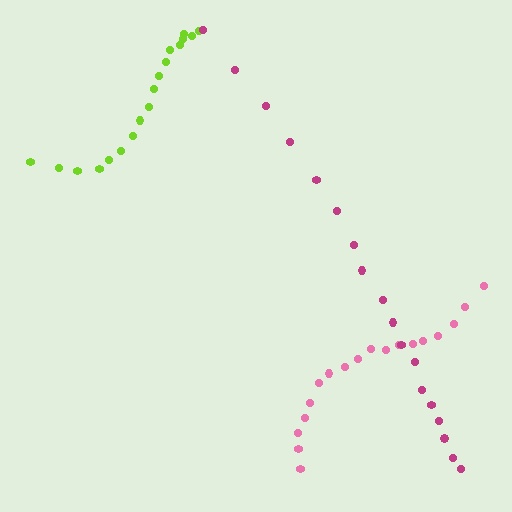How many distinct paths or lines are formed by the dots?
There are 3 distinct paths.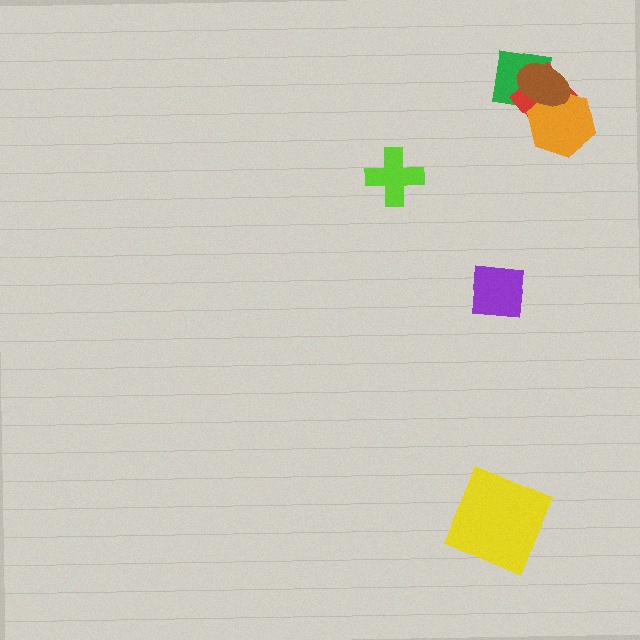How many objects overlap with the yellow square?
0 objects overlap with the yellow square.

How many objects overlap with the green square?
2 objects overlap with the green square.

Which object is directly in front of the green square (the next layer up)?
The red diamond is directly in front of the green square.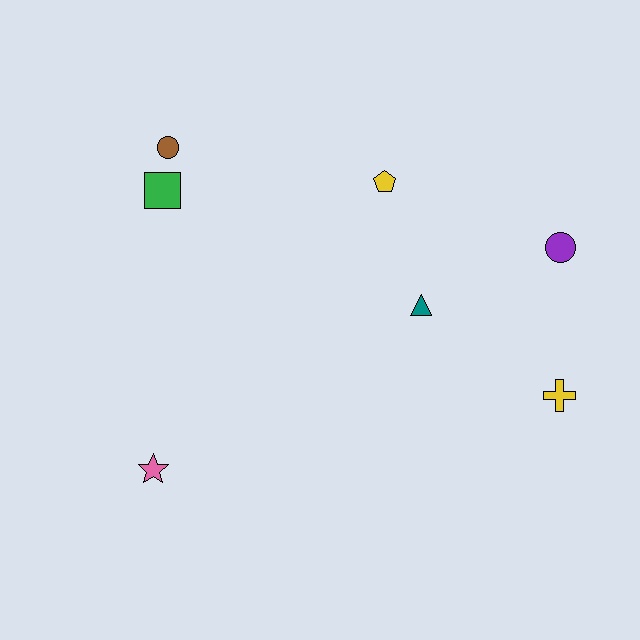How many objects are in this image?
There are 7 objects.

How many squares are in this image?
There is 1 square.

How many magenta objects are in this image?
There are no magenta objects.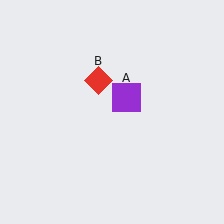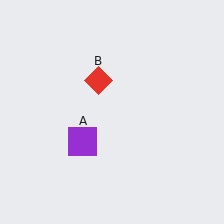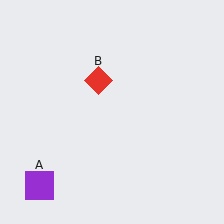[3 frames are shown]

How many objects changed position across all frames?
1 object changed position: purple square (object A).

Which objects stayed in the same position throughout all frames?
Red diamond (object B) remained stationary.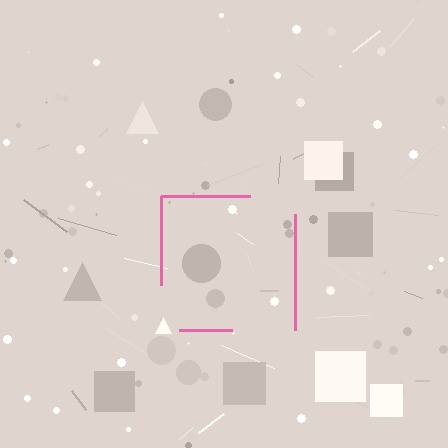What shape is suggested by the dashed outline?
The dashed outline suggests a square.